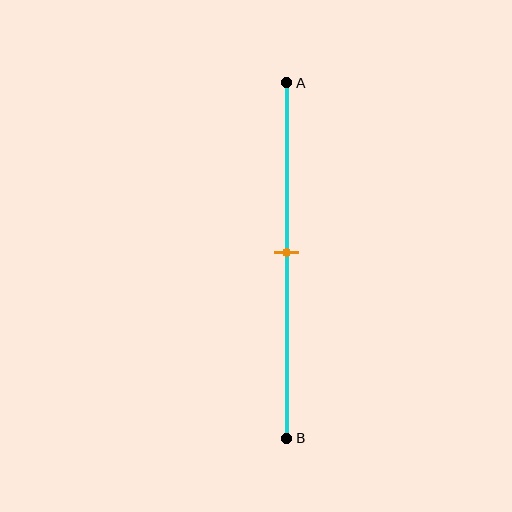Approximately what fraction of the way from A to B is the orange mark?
The orange mark is approximately 50% of the way from A to B.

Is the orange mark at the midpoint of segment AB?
Yes, the mark is approximately at the midpoint.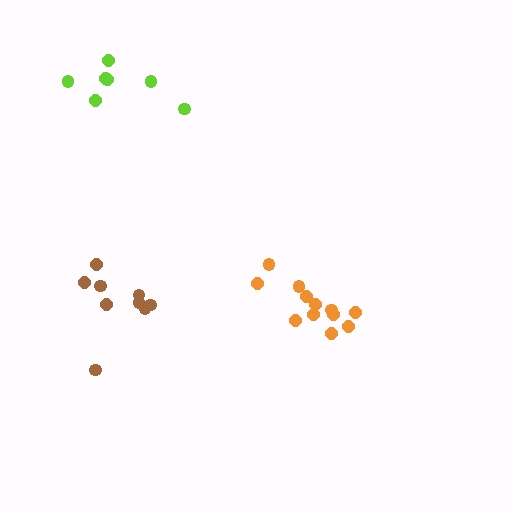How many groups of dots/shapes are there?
There are 3 groups.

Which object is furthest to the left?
The brown cluster is leftmost.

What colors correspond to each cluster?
The clusters are colored: lime, brown, orange.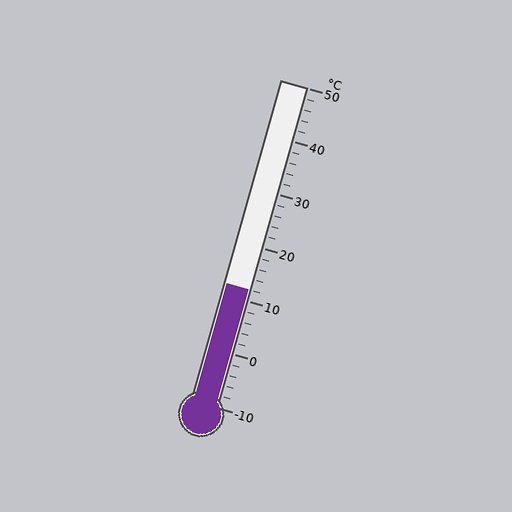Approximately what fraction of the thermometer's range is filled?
The thermometer is filled to approximately 35% of its range.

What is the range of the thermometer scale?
The thermometer scale ranges from -10°C to 50°C.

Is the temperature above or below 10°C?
The temperature is above 10°C.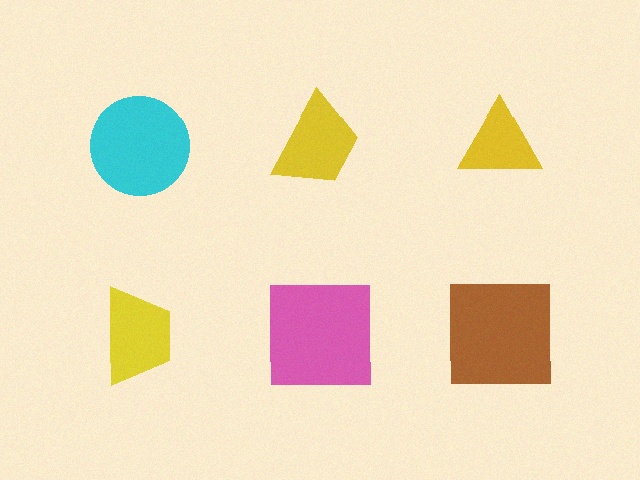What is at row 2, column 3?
A brown square.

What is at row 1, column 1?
A cyan circle.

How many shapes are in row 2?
3 shapes.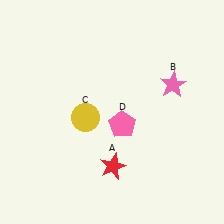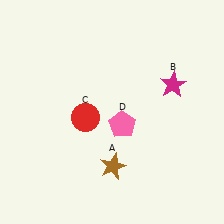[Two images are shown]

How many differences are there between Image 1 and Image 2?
There are 3 differences between the two images.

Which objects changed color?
A changed from red to brown. B changed from pink to magenta. C changed from yellow to red.